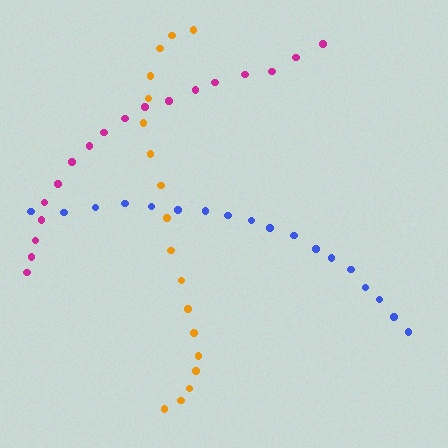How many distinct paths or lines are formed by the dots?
There are 3 distinct paths.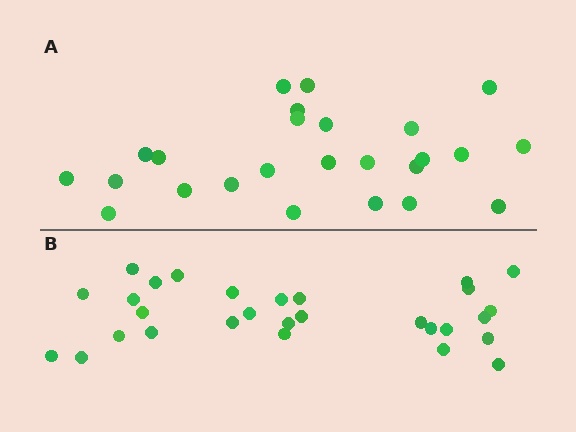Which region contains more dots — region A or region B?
Region B (the bottom region) has more dots.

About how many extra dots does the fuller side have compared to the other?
Region B has about 4 more dots than region A.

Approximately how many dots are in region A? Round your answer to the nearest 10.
About 20 dots. (The exact count is 25, which rounds to 20.)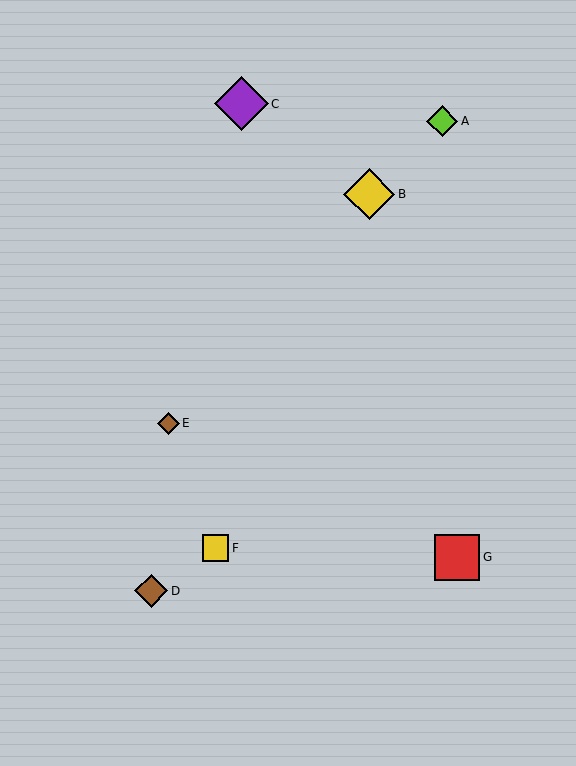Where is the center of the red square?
The center of the red square is at (457, 557).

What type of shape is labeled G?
Shape G is a red square.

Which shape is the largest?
The purple diamond (labeled C) is the largest.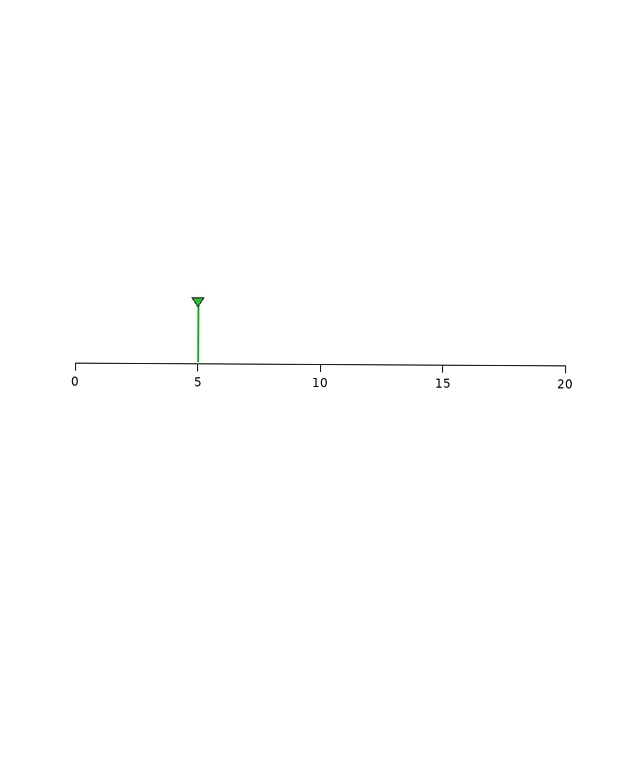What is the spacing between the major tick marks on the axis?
The major ticks are spaced 5 apart.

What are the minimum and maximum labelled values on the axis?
The axis runs from 0 to 20.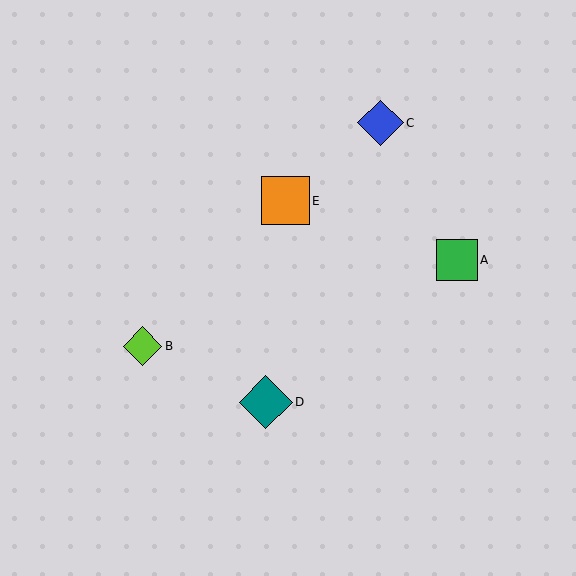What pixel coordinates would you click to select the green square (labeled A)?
Click at (457, 260) to select the green square A.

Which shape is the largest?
The teal diamond (labeled D) is the largest.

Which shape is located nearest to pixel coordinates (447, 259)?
The green square (labeled A) at (457, 260) is nearest to that location.